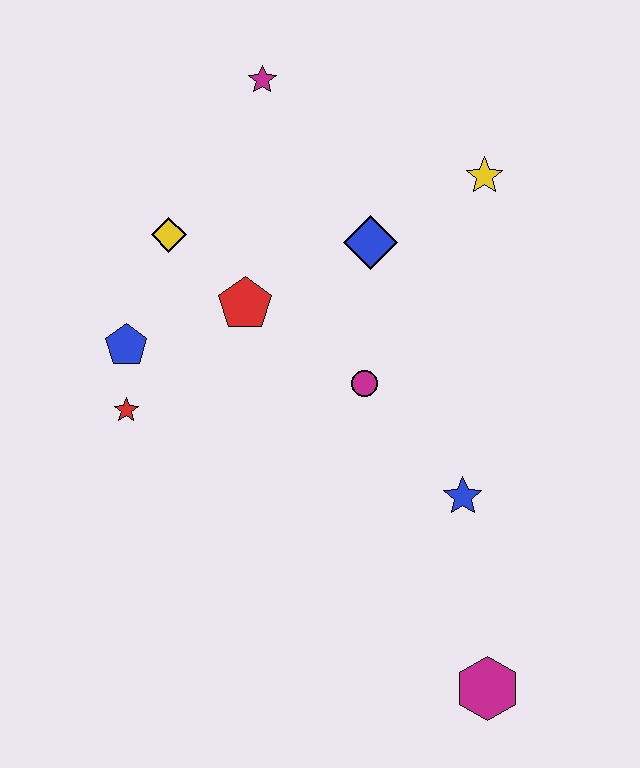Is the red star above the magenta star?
No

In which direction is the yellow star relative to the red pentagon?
The yellow star is to the right of the red pentagon.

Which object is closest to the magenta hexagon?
The blue star is closest to the magenta hexagon.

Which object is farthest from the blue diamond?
The magenta hexagon is farthest from the blue diamond.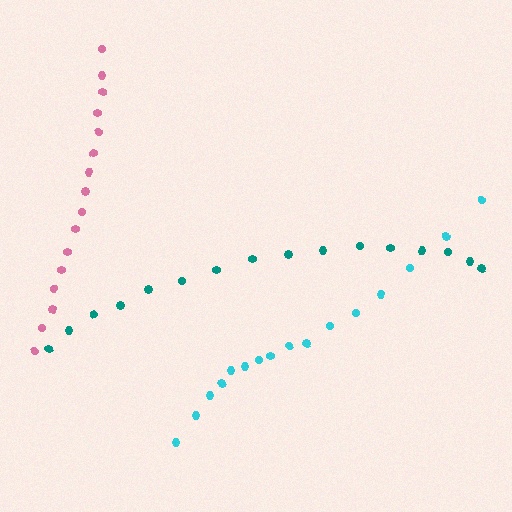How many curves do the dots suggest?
There are 3 distinct paths.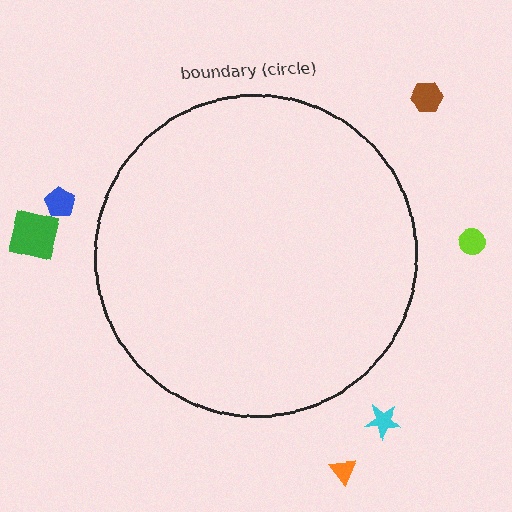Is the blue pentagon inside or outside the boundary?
Outside.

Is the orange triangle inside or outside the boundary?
Outside.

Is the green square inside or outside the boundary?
Outside.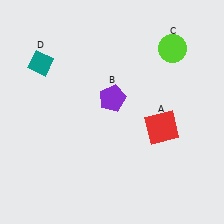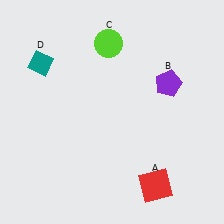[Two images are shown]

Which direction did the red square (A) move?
The red square (A) moved down.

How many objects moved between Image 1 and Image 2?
3 objects moved between the two images.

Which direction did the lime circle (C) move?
The lime circle (C) moved left.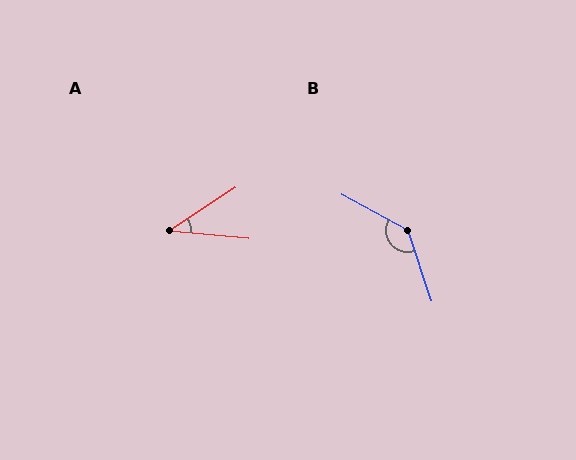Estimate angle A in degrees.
Approximately 39 degrees.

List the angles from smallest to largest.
A (39°), B (137°).